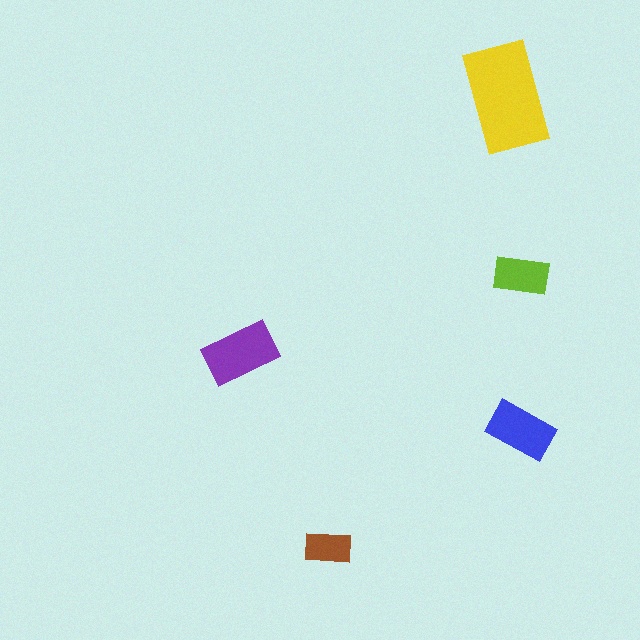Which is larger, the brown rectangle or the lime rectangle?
The lime one.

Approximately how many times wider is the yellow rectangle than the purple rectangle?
About 1.5 times wider.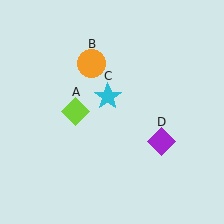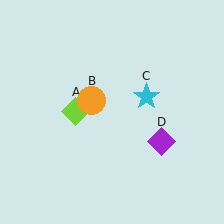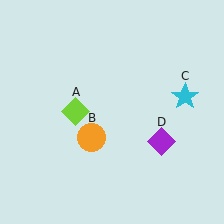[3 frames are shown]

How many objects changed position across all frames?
2 objects changed position: orange circle (object B), cyan star (object C).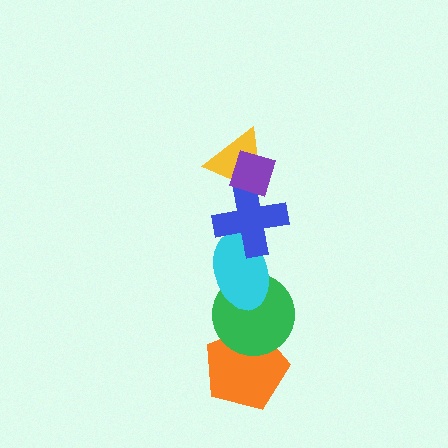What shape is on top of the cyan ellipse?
The blue cross is on top of the cyan ellipse.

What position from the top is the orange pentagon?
The orange pentagon is 6th from the top.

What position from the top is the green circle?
The green circle is 5th from the top.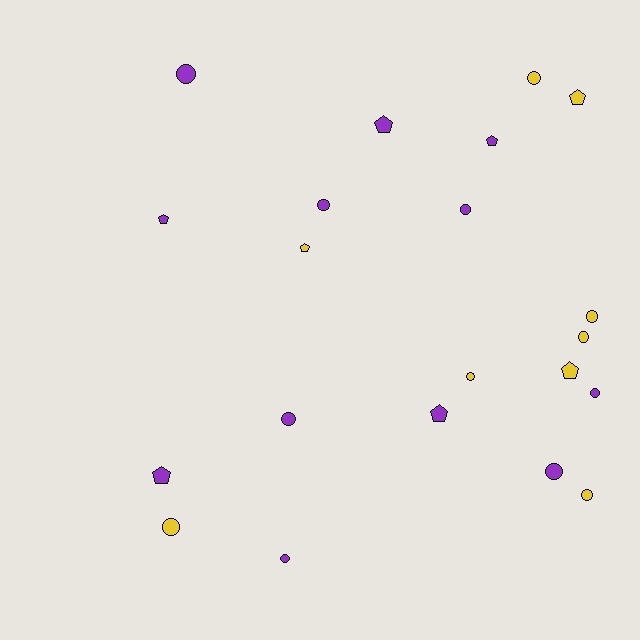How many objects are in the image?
There are 21 objects.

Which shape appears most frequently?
Circle, with 13 objects.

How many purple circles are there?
There are 7 purple circles.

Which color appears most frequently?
Purple, with 12 objects.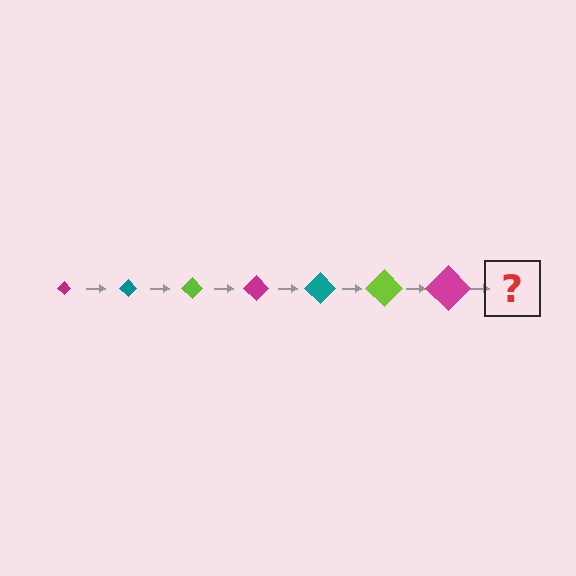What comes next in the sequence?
The next element should be a teal diamond, larger than the previous one.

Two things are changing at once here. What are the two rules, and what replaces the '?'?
The two rules are that the diamond grows larger each step and the color cycles through magenta, teal, and lime. The '?' should be a teal diamond, larger than the previous one.